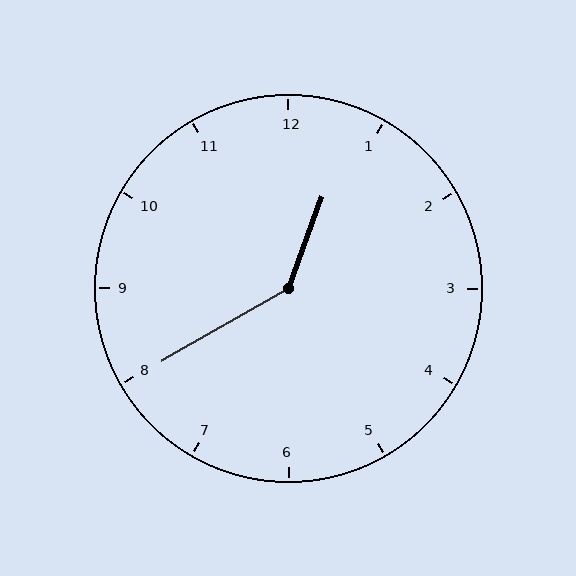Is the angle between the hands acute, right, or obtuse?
It is obtuse.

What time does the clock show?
12:40.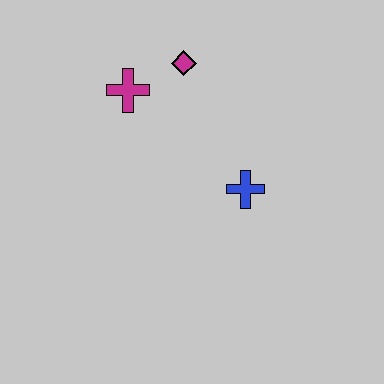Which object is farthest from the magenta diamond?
The blue cross is farthest from the magenta diamond.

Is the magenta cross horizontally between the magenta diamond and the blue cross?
No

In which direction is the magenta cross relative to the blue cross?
The magenta cross is to the left of the blue cross.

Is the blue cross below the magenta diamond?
Yes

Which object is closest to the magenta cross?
The magenta diamond is closest to the magenta cross.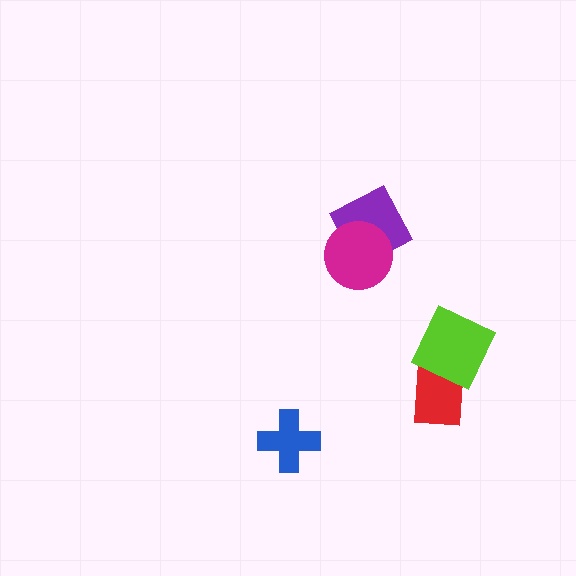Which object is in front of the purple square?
The magenta circle is in front of the purple square.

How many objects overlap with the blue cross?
0 objects overlap with the blue cross.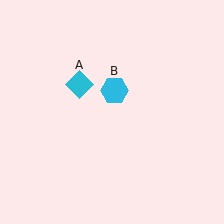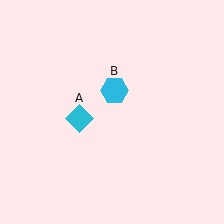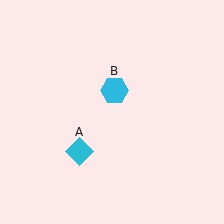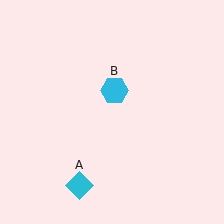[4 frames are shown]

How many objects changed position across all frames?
1 object changed position: cyan diamond (object A).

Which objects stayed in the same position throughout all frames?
Cyan hexagon (object B) remained stationary.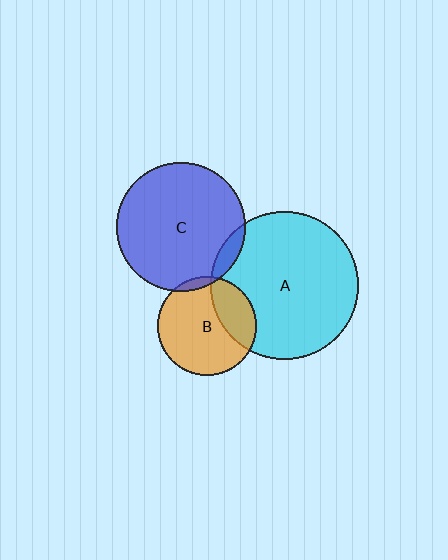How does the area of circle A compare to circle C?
Approximately 1.3 times.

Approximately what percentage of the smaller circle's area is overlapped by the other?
Approximately 5%.